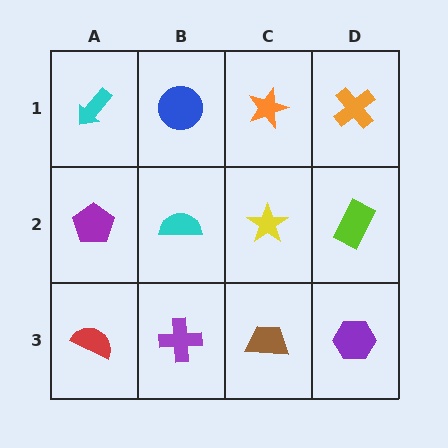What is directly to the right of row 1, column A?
A blue circle.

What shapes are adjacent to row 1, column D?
A lime rectangle (row 2, column D), an orange star (row 1, column C).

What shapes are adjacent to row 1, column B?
A cyan semicircle (row 2, column B), a cyan arrow (row 1, column A), an orange star (row 1, column C).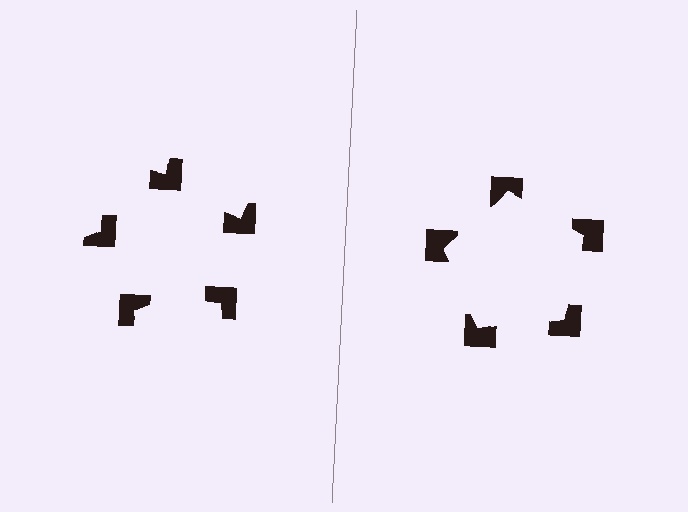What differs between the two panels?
The notched squares are positioned identically on both sides; only the wedge orientations differ. On the right they align to a pentagon; on the left they are misaligned.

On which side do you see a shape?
An illusory pentagon appears on the right side. On the left side the wedge cuts are rotated, so no coherent shape forms.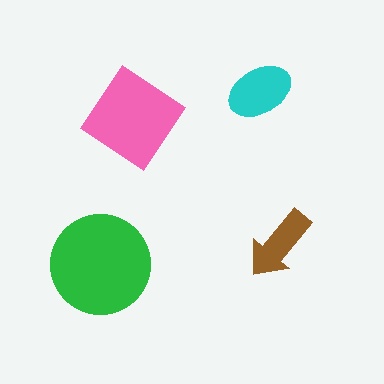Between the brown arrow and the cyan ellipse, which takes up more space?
The cyan ellipse.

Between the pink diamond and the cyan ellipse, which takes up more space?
The pink diamond.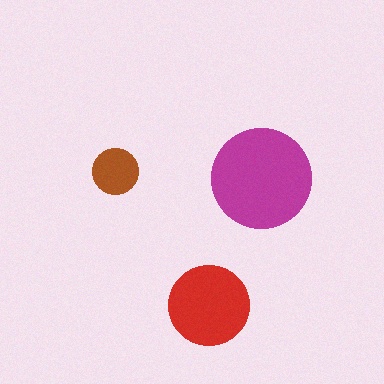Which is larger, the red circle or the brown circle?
The red one.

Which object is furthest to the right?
The magenta circle is rightmost.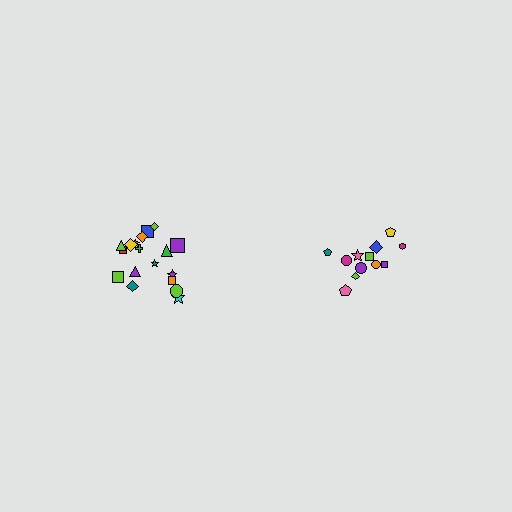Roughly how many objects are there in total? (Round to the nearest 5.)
Roughly 30 objects in total.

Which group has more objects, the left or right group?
The left group.